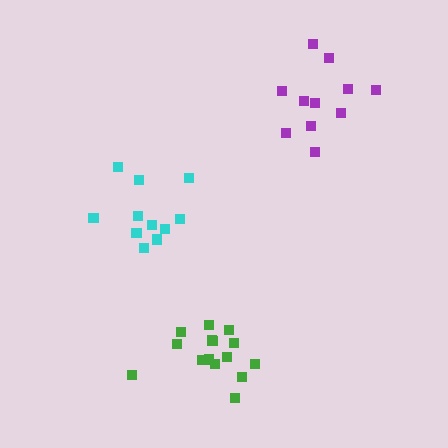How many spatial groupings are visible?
There are 3 spatial groupings.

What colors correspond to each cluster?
The clusters are colored: purple, cyan, green.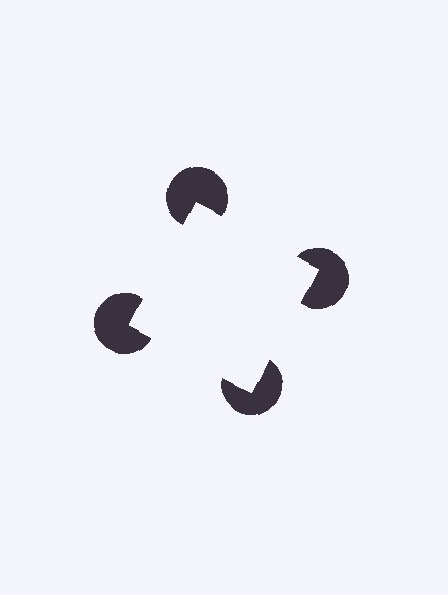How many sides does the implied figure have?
4 sides.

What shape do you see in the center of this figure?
An illusory square — its edges are inferred from the aligned wedge cuts in the pac-man discs, not physically drawn.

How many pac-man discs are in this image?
There are 4 — one at each vertex of the illusory square.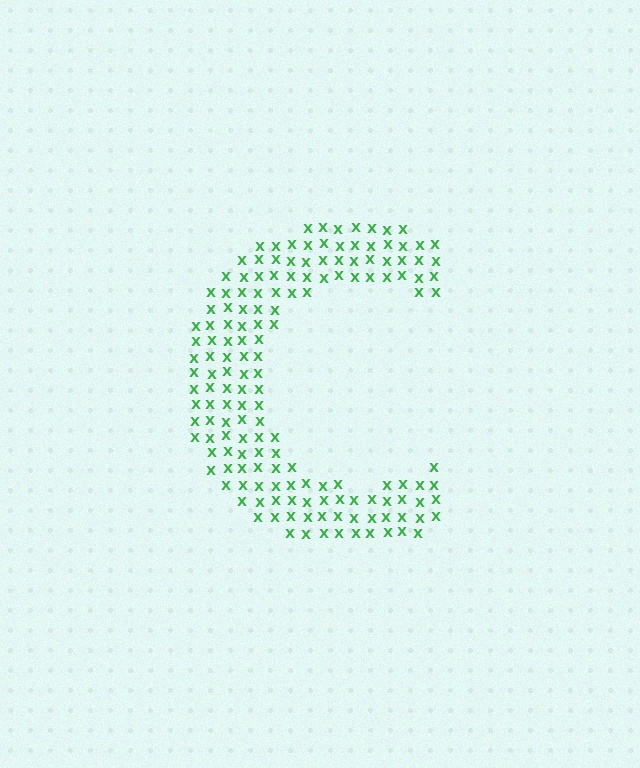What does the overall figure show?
The overall figure shows the letter C.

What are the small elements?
The small elements are letter X's.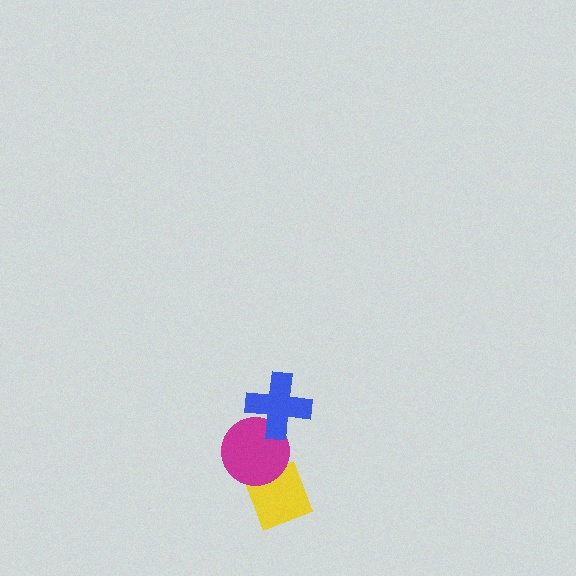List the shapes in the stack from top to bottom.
From top to bottom: the blue cross, the magenta circle, the yellow diamond.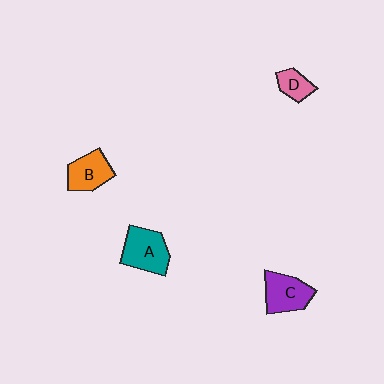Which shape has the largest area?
Shape A (teal).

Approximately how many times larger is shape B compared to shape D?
Approximately 1.6 times.